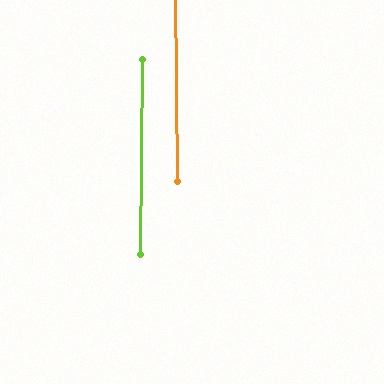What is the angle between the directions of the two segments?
Approximately 1 degree.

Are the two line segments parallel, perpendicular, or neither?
Parallel — their directions differ by only 1.1°.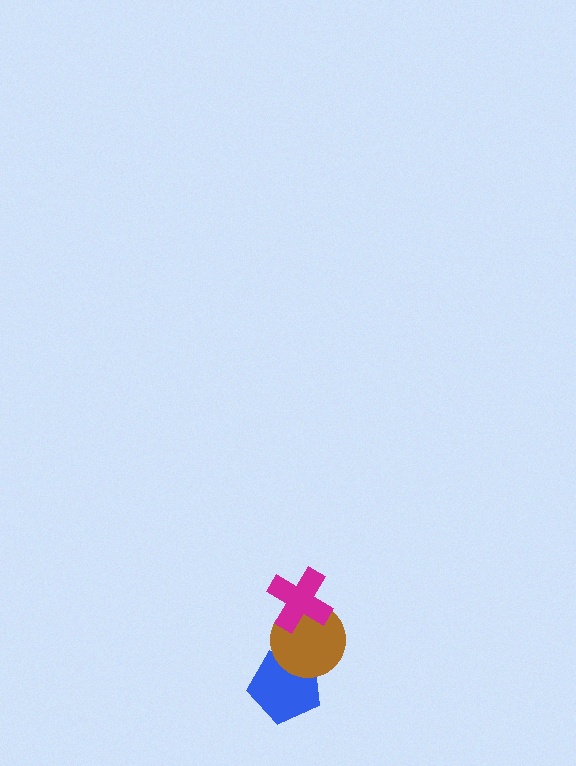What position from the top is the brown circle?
The brown circle is 2nd from the top.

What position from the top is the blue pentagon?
The blue pentagon is 3rd from the top.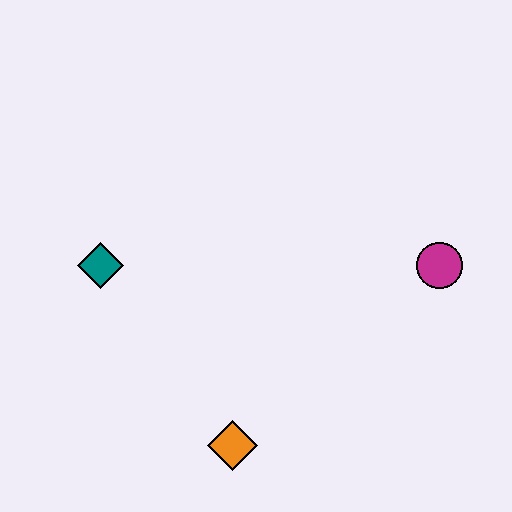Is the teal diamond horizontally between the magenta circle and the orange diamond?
No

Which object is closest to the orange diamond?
The teal diamond is closest to the orange diamond.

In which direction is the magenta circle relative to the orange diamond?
The magenta circle is to the right of the orange diamond.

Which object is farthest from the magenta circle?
The teal diamond is farthest from the magenta circle.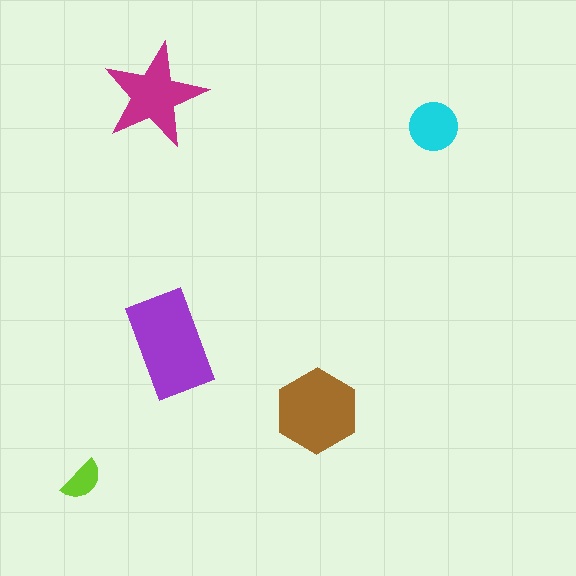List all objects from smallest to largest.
The lime semicircle, the cyan circle, the magenta star, the brown hexagon, the purple rectangle.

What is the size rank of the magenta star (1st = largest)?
3rd.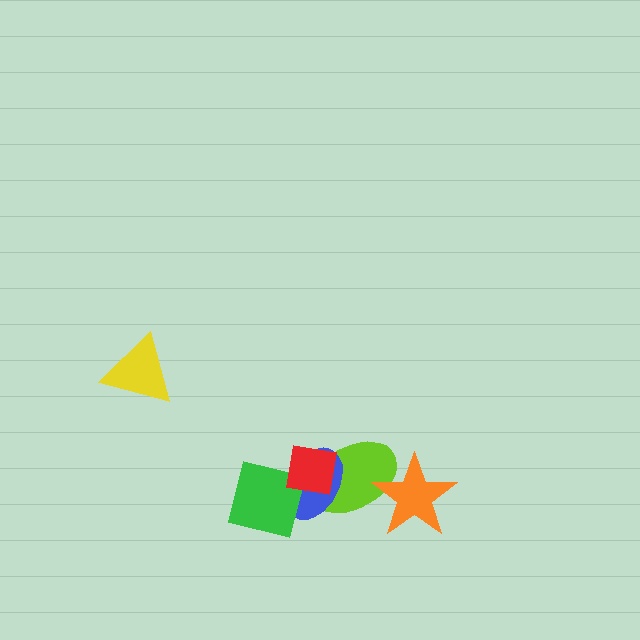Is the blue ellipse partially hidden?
Yes, it is partially covered by another shape.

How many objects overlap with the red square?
3 objects overlap with the red square.